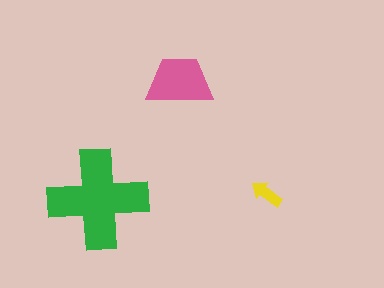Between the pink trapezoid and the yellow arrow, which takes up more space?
The pink trapezoid.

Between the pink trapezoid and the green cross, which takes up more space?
The green cross.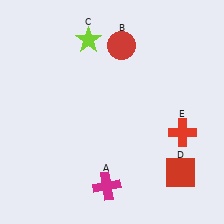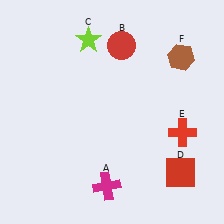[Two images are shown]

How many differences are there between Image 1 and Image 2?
There is 1 difference between the two images.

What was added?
A brown hexagon (F) was added in Image 2.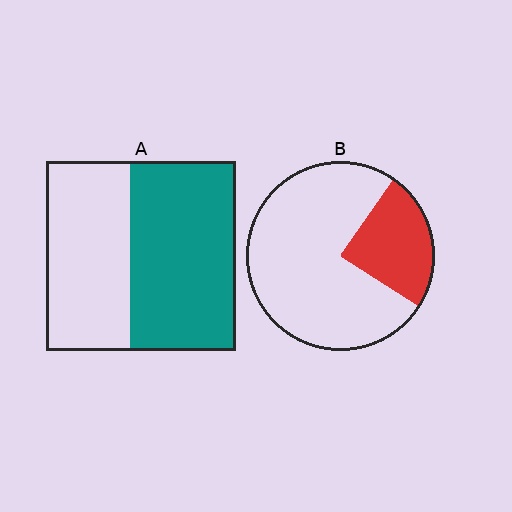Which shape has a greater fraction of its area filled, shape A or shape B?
Shape A.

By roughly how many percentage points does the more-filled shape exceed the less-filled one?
By roughly 30 percentage points (A over B).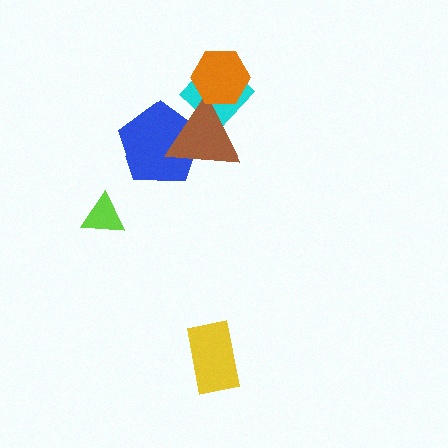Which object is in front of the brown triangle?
The orange hexagon is in front of the brown triangle.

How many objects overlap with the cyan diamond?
2 objects overlap with the cyan diamond.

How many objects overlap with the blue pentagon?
1 object overlaps with the blue pentagon.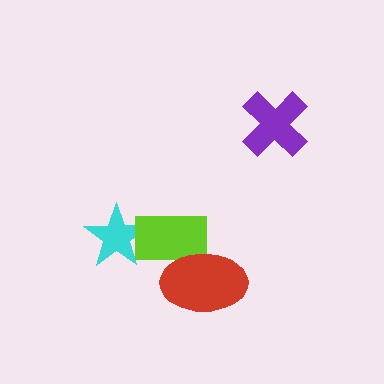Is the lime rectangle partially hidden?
Yes, it is partially covered by another shape.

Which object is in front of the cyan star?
The lime rectangle is in front of the cyan star.